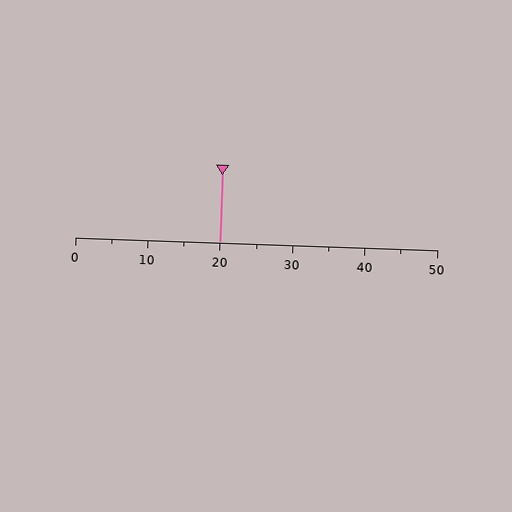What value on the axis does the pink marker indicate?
The marker indicates approximately 20.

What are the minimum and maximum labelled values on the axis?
The axis runs from 0 to 50.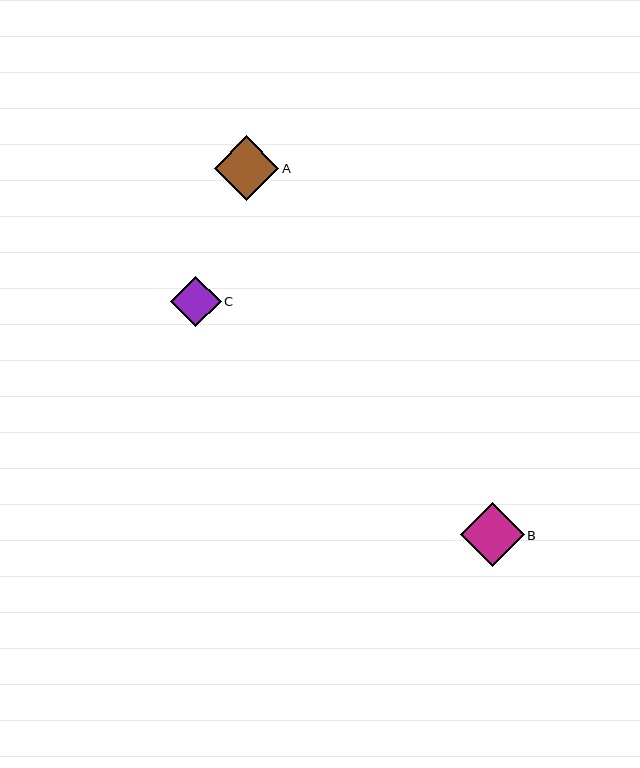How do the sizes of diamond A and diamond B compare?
Diamond A and diamond B are approximately the same size.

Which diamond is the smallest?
Diamond C is the smallest with a size of approximately 50 pixels.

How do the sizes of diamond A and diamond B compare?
Diamond A and diamond B are approximately the same size.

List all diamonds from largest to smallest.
From largest to smallest: A, B, C.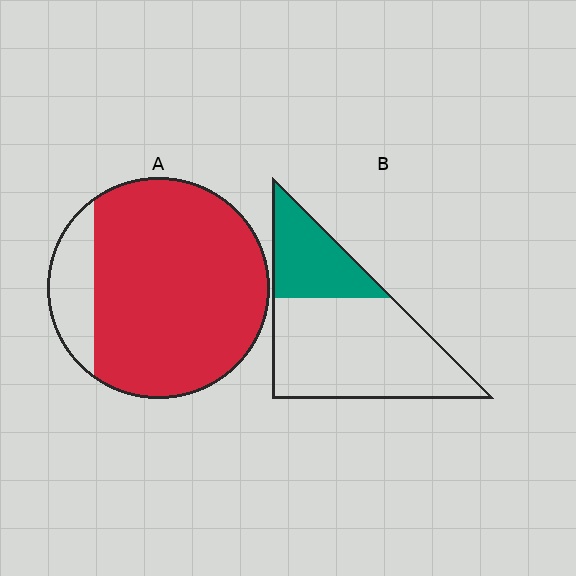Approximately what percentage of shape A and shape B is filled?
A is approximately 85% and B is approximately 30%.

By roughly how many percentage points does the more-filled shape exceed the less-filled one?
By roughly 55 percentage points (A over B).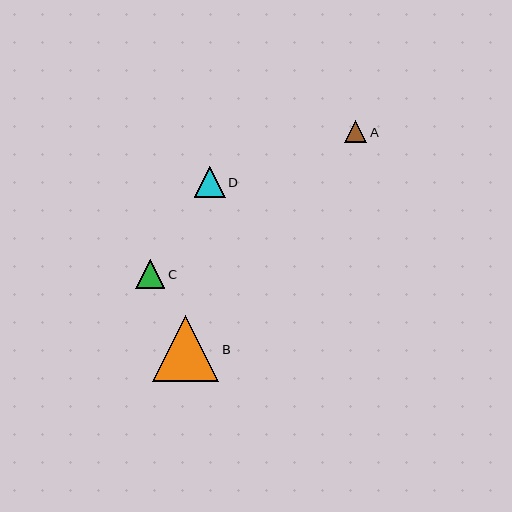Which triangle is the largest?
Triangle B is the largest with a size of approximately 67 pixels.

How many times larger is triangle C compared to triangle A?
Triangle C is approximately 1.3 times the size of triangle A.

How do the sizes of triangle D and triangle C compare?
Triangle D and triangle C are approximately the same size.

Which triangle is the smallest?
Triangle A is the smallest with a size of approximately 22 pixels.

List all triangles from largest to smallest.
From largest to smallest: B, D, C, A.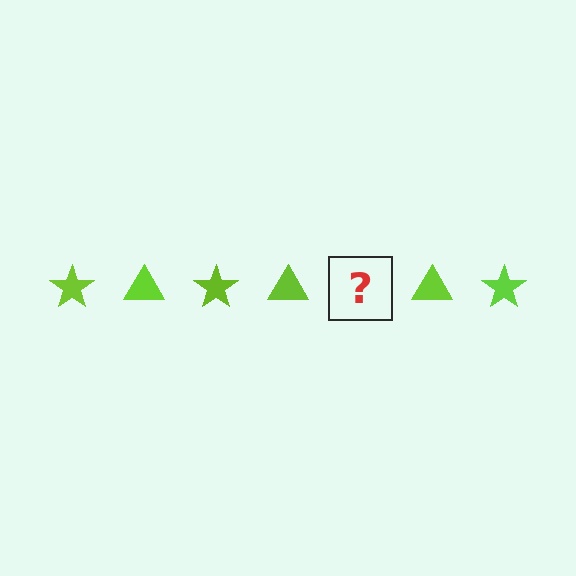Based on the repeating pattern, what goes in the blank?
The blank should be a lime star.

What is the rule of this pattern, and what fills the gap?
The rule is that the pattern cycles through star, triangle shapes in lime. The gap should be filled with a lime star.